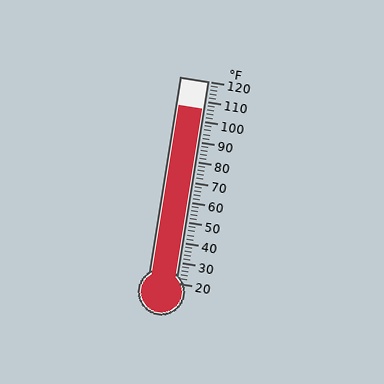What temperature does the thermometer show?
The thermometer shows approximately 106°F.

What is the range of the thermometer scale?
The thermometer scale ranges from 20°F to 120°F.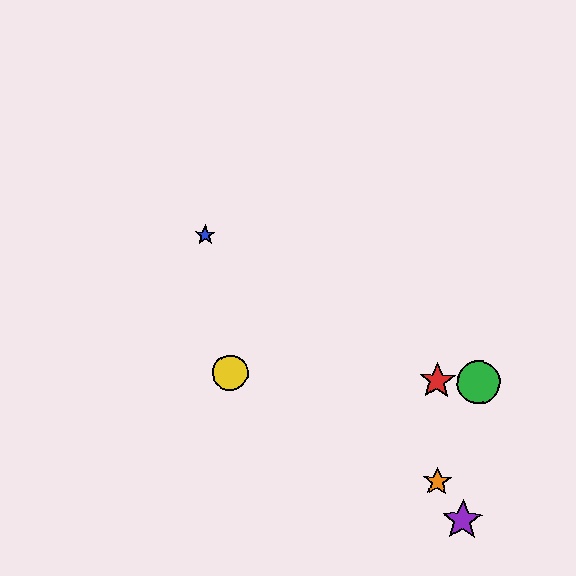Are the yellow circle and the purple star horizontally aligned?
No, the yellow circle is at y≈373 and the purple star is at y≈520.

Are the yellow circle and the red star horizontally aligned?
Yes, both are at y≈373.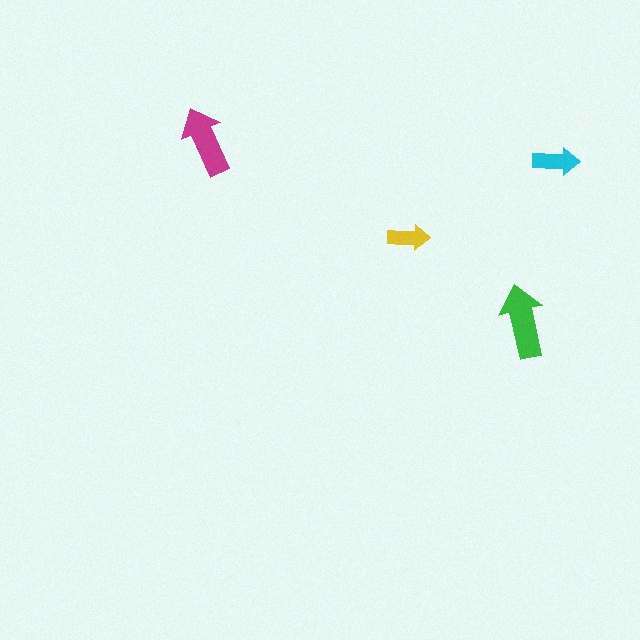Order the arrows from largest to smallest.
the green one, the magenta one, the cyan one, the yellow one.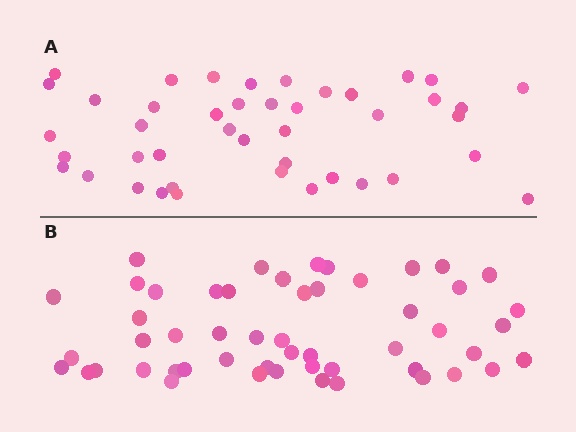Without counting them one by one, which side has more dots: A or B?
Region B (the bottom region) has more dots.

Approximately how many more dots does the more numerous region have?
Region B has roughly 8 or so more dots than region A.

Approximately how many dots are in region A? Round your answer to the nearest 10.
About 40 dots. (The exact count is 43, which rounds to 40.)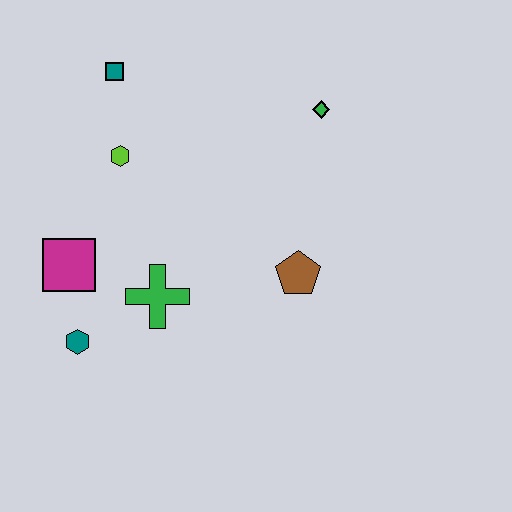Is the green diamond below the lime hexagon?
No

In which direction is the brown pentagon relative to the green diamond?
The brown pentagon is below the green diamond.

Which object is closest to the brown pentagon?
The green cross is closest to the brown pentagon.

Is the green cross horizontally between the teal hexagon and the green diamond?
Yes